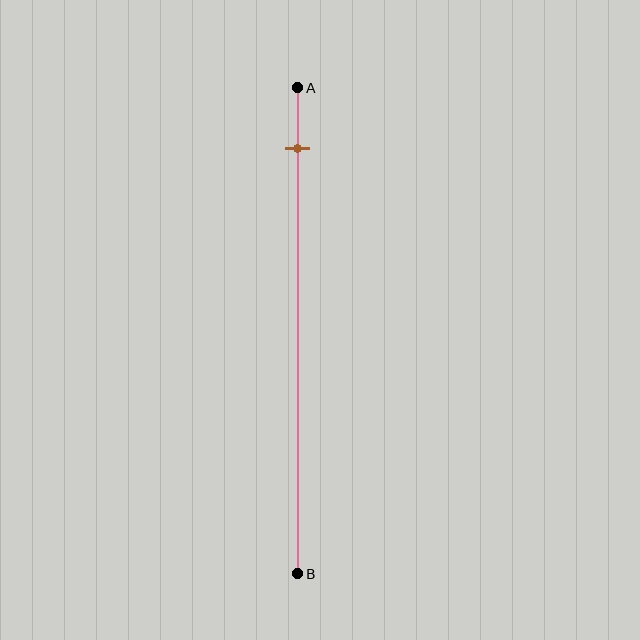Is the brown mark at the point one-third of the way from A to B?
No, the mark is at about 10% from A, not at the 33% one-third point.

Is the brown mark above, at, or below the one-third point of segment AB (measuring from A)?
The brown mark is above the one-third point of segment AB.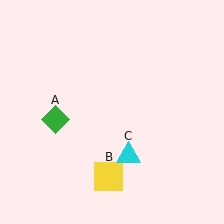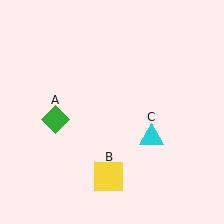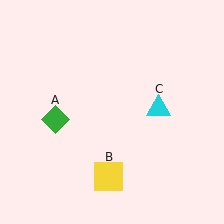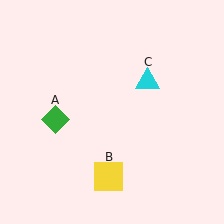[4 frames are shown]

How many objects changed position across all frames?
1 object changed position: cyan triangle (object C).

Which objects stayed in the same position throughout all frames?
Green diamond (object A) and yellow square (object B) remained stationary.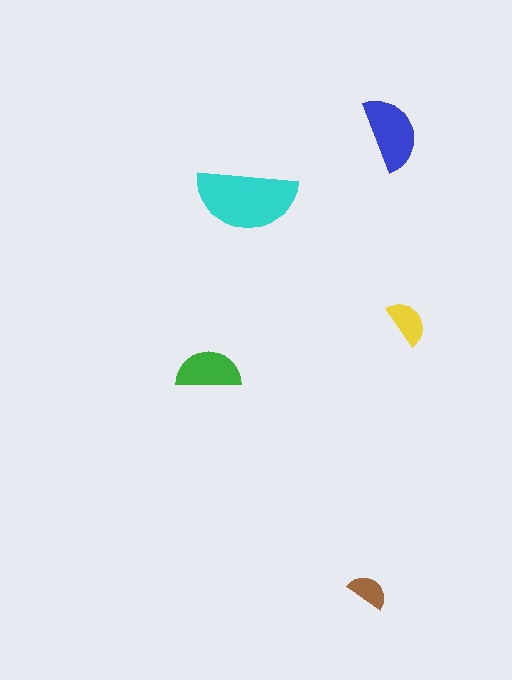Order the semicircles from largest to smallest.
the cyan one, the blue one, the green one, the yellow one, the brown one.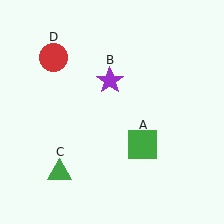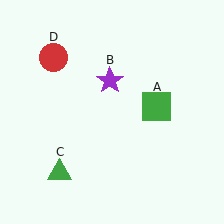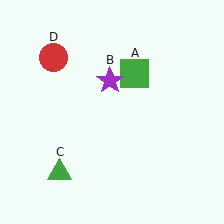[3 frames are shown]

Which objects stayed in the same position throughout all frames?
Purple star (object B) and green triangle (object C) and red circle (object D) remained stationary.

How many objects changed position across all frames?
1 object changed position: green square (object A).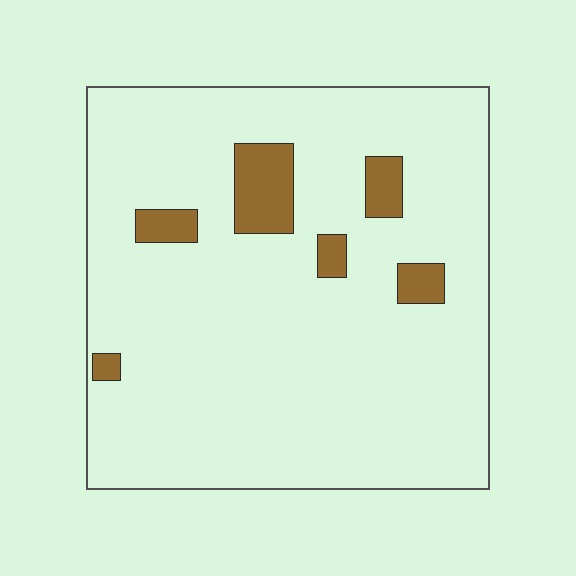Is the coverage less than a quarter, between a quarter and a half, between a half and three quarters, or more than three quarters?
Less than a quarter.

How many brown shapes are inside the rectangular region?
6.